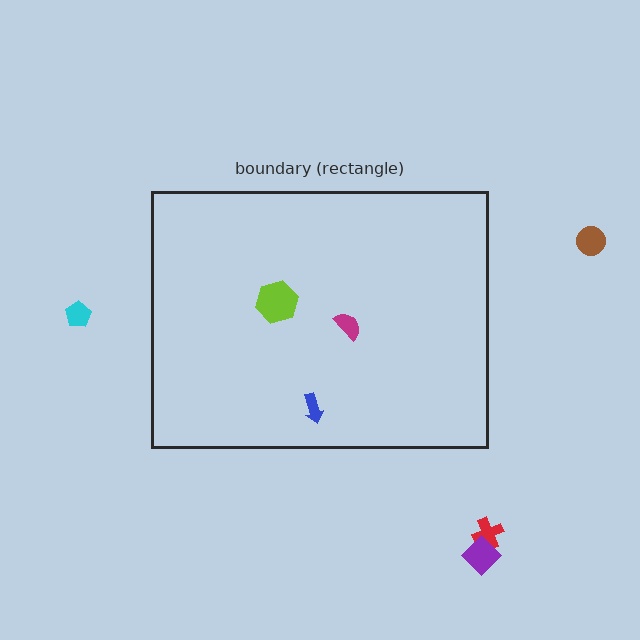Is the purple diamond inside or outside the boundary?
Outside.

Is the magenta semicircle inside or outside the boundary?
Inside.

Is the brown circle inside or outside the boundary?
Outside.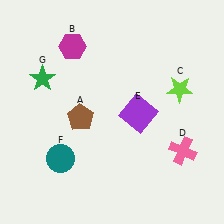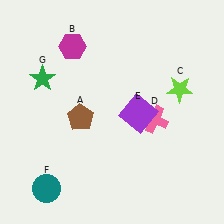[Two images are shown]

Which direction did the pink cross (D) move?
The pink cross (D) moved up.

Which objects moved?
The objects that moved are: the pink cross (D), the teal circle (F).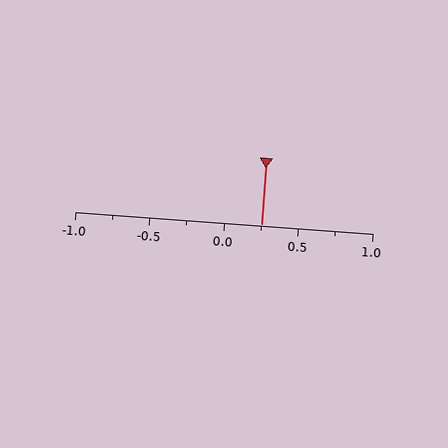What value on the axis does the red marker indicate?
The marker indicates approximately 0.25.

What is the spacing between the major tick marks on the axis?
The major ticks are spaced 0.5 apart.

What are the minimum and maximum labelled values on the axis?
The axis runs from -1.0 to 1.0.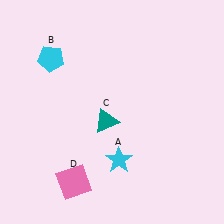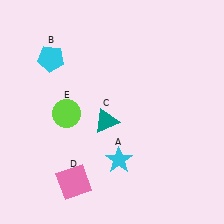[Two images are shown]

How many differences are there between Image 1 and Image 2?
There is 1 difference between the two images.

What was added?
A lime circle (E) was added in Image 2.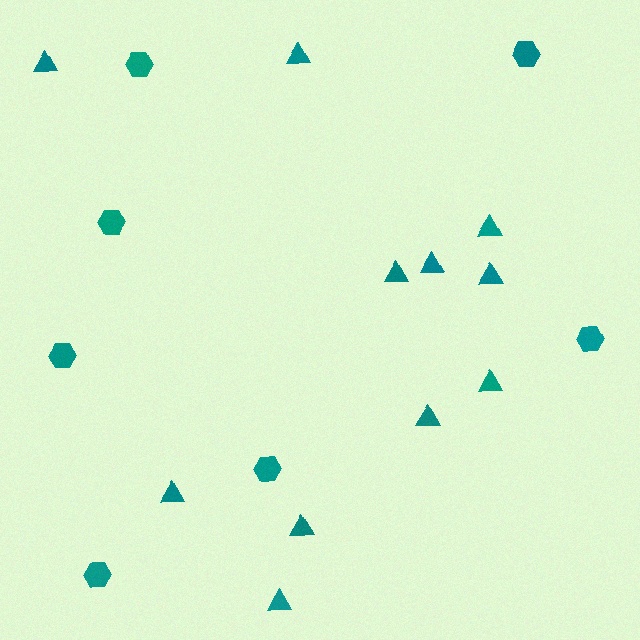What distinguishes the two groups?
There are 2 groups: one group of triangles (11) and one group of hexagons (7).